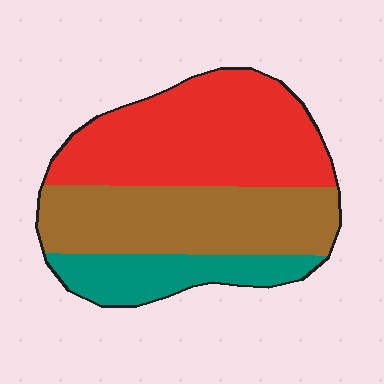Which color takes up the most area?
Red, at roughly 45%.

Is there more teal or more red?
Red.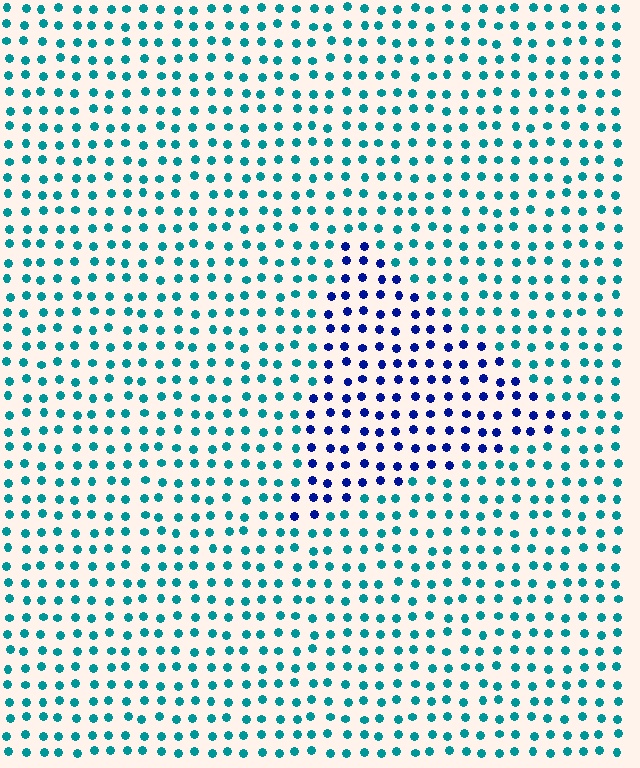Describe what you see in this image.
The image is filled with small teal elements in a uniform arrangement. A triangle-shaped region is visible where the elements are tinted to a slightly different hue, forming a subtle color boundary.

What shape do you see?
I see a triangle.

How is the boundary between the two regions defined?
The boundary is defined purely by a slight shift in hue (about 52 degrees). Spacing, size, and orientation are identical on both sides.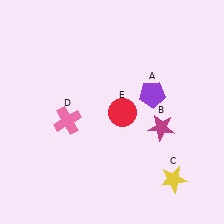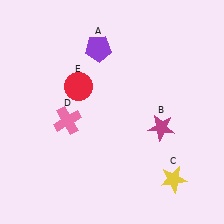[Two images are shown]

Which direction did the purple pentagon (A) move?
The purple pentagon (A) moved left.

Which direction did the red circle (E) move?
The red circle (E) moved left.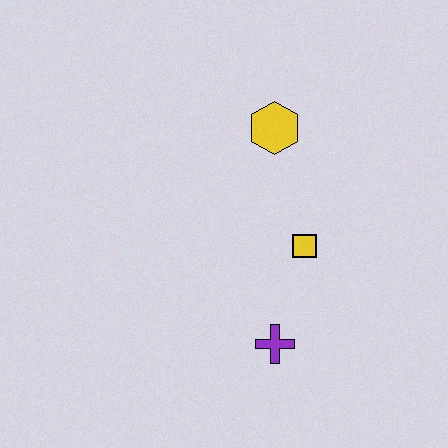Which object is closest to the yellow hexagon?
The yellow square is closest to the yellow hexagon.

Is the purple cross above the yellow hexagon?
No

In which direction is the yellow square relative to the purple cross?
The yellow square is above the purple cross.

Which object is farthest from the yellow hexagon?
The purple cross is farthest from the yellow hexagon.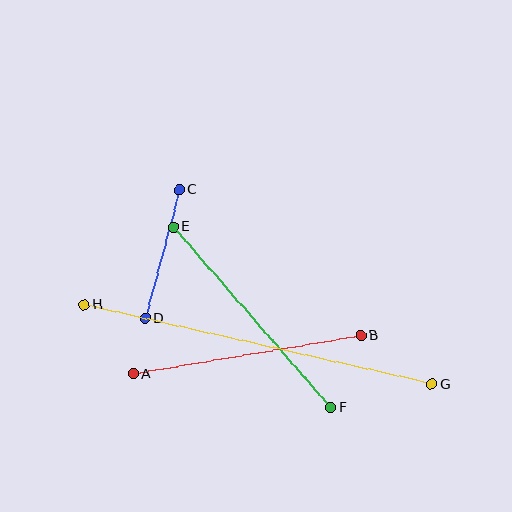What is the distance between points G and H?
The distance is approximately 357 pixels.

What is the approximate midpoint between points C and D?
The midpoint is at approximately (162, 254) pixels.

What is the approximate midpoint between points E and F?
The midpoint is at approximately (252, 317) pixels.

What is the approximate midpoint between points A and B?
The midpoint is at approximately (247, 355) pixels.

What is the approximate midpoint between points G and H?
The midpoint is at approximately (258, 345) pixels.